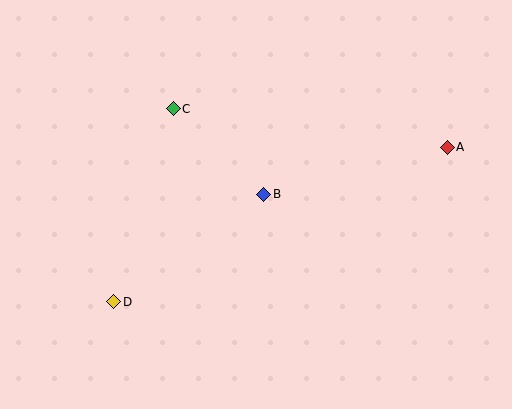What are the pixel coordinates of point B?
Point B is at (264, 194).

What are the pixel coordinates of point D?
Point D is at (114, 302).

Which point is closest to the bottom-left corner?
Point D is closest to the bottom-left corner.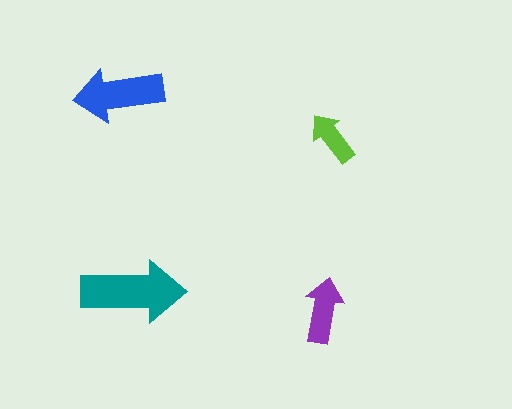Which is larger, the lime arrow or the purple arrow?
The purple one.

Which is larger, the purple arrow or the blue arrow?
The blue one.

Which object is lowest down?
The purple arrow is bottommost.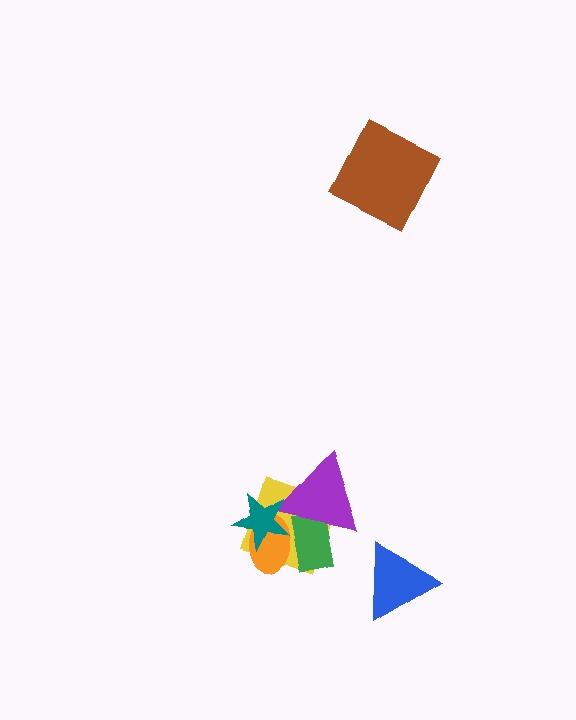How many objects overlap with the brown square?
0 objects overlap with the brown square.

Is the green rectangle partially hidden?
Yes, it is partially covered by another shape.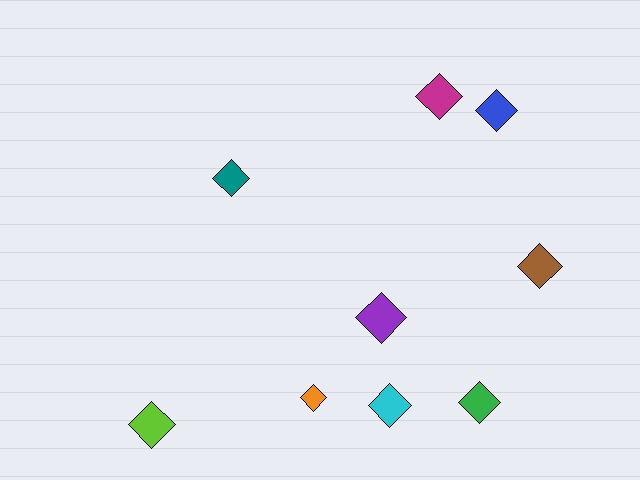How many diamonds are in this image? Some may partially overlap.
There are 9 diamonds.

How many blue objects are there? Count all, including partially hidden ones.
There is 1 blue object.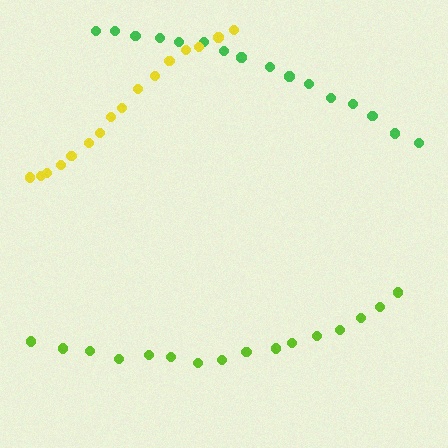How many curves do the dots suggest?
There are 3 distinct paths.